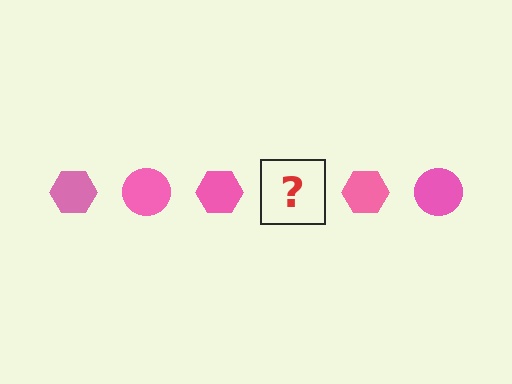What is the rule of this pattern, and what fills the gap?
The rule is that the pattern cycles through hexagon, circle shapes in pink. The gap should be filled with a pink circle.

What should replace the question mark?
The question mark should be replaced with a pink circle.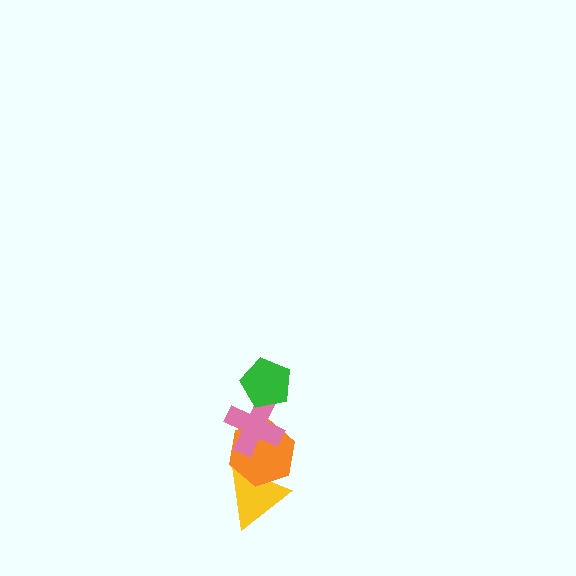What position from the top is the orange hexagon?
The orange hexagon is 3rd from the top.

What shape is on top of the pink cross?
The green pentagon is on top of the pink cross.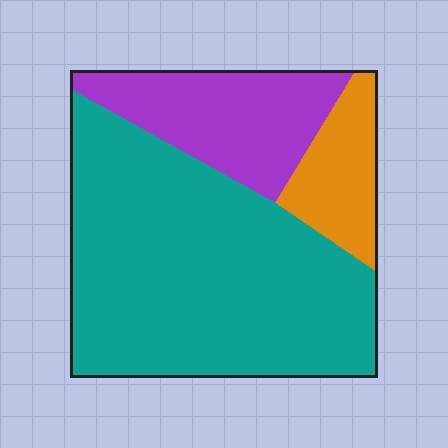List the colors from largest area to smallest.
From largest to smallest: teal, purple, orange.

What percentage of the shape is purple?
Purple covers roughly 20% of the shape.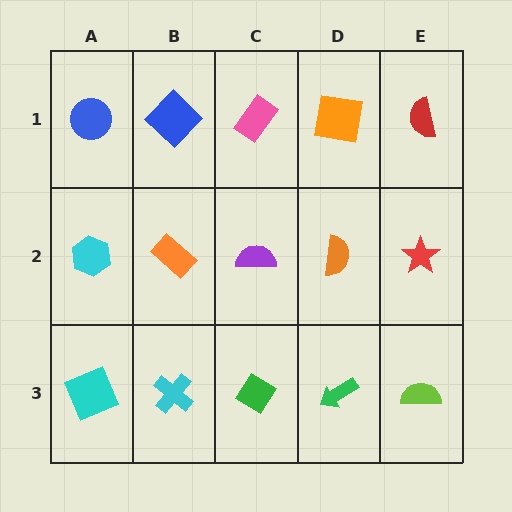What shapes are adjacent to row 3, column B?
An orange rectangle (row 2, column B), a cyan square (row 3, column A), a green diamond (row 3, column C).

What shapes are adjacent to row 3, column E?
A red star (row 2, column E), a green arrow (row 3, column D).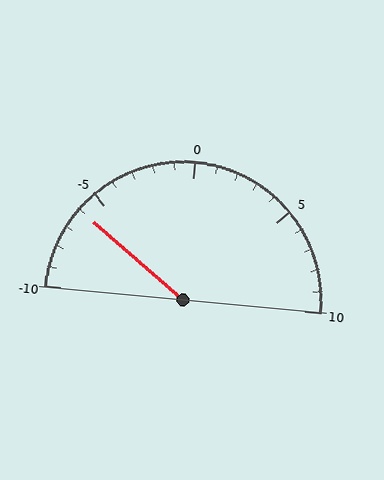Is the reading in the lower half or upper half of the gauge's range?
The reading is in the lower half of the range (-10 to 10).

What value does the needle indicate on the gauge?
The needle indicates approximately -6.